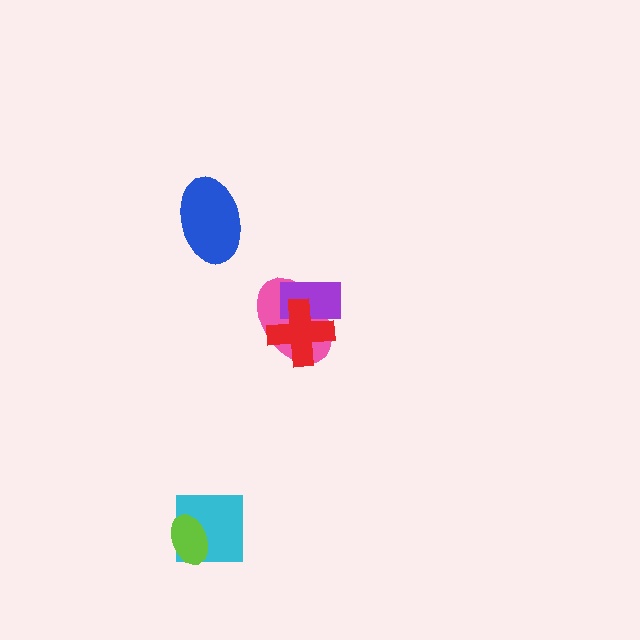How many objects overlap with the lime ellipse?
1 object overlaps with the lime ellipse.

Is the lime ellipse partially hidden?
No, no other shape covers it.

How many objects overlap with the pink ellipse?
2 objects overlap with the pink ellipse.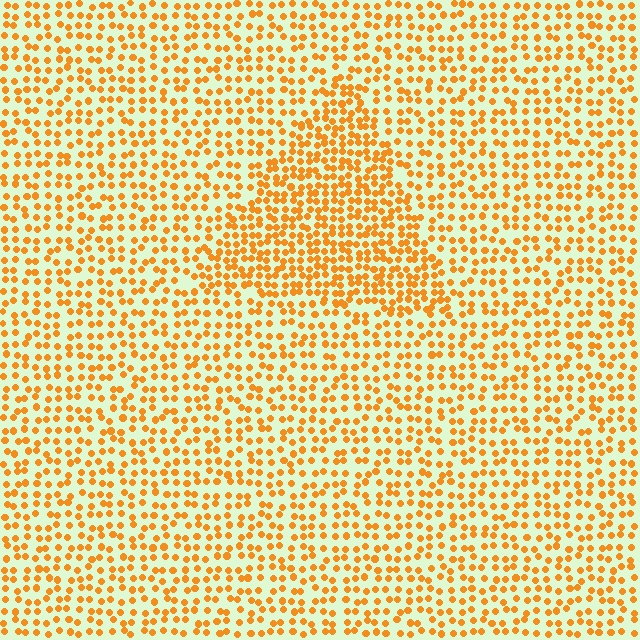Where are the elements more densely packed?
The elements are more densely packed inside the triangle boundary.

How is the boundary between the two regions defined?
The boundary is defined by a change in element density (approximately 1.7x ratio). All elements are the same color, size, and shape.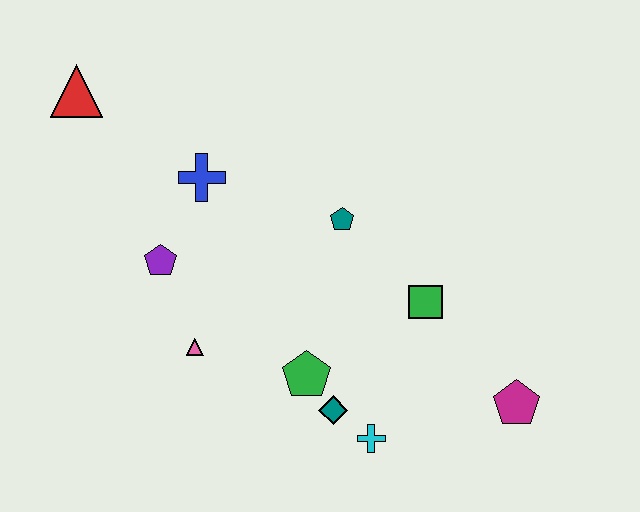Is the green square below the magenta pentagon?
No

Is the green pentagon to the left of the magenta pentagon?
Yes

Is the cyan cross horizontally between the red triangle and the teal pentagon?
No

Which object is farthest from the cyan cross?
The red triangle is farthest from the cyan cross.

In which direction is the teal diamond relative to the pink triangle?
The teal diamond is to the right of the pink triangle.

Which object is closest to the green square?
The teal pentagon is closest to the green square.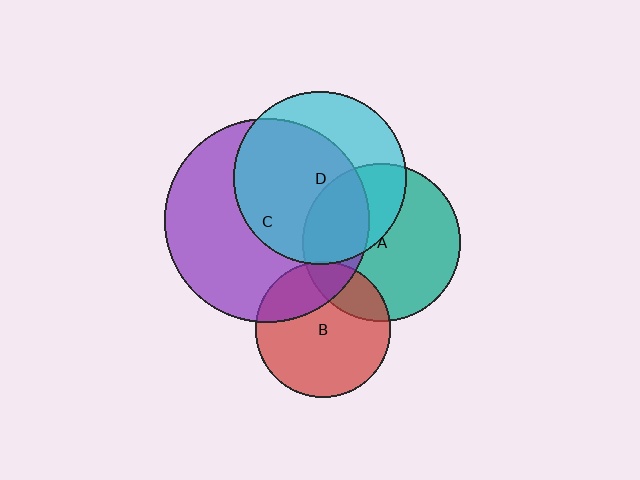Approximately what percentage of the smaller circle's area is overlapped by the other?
Approximately 40%.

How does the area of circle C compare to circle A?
Approximately 1.7 times.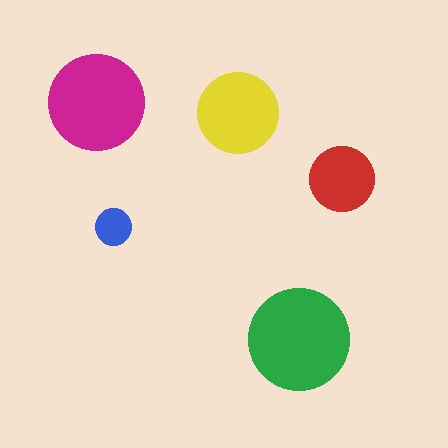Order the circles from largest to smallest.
the green one, the magenta one, the yellow one, the red one, the blue one.